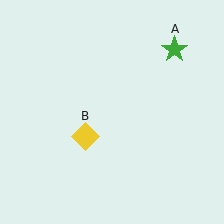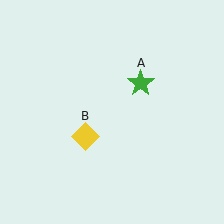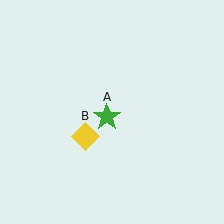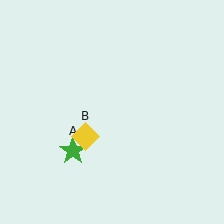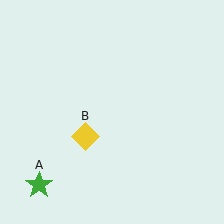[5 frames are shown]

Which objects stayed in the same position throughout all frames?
Yellow diamond (object B) remained stationary.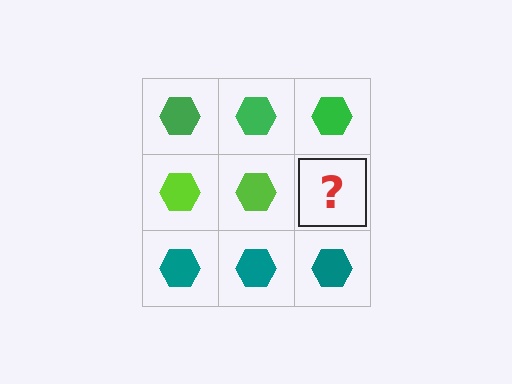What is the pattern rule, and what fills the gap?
The rule is that each row has a consistent color. The gap should be filled with a lime hexagon.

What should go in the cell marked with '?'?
The missing cell should contain a lime hexagon.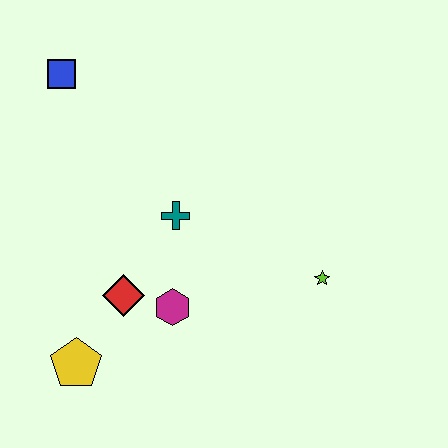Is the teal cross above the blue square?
No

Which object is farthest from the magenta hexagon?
The blue square is farthest from the magenta hexagon.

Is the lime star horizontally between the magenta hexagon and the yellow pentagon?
No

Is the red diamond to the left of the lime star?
Yes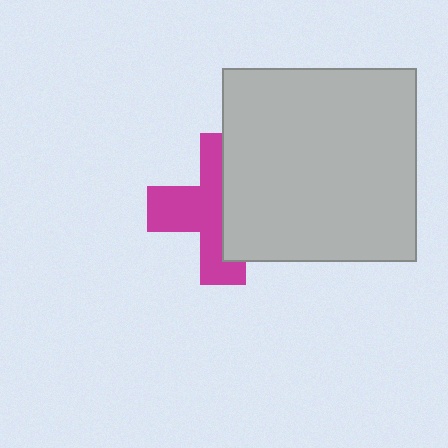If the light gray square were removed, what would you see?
You would see the complete magenta cross.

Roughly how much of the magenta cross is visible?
About half of it is visible (roughly 53%).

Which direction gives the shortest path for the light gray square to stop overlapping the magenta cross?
Moving right gives the shortest separation.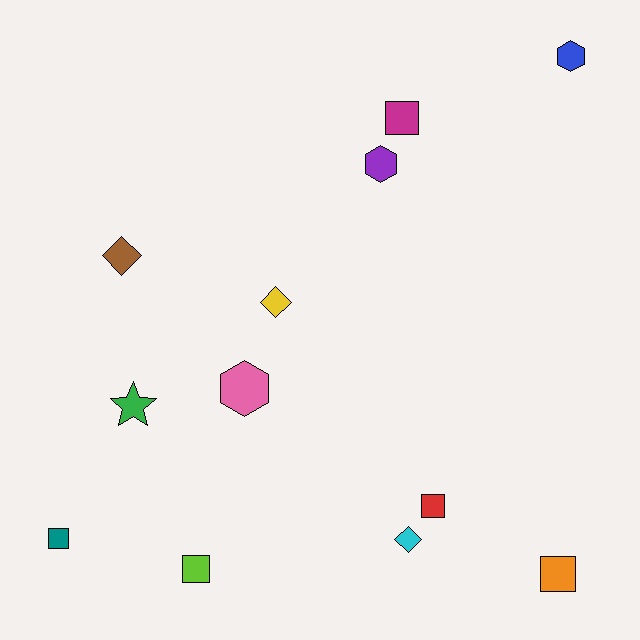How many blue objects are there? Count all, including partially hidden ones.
There is 1 blue object.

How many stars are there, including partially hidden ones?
There is 1 star.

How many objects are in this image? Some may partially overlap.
There are 12 objects.